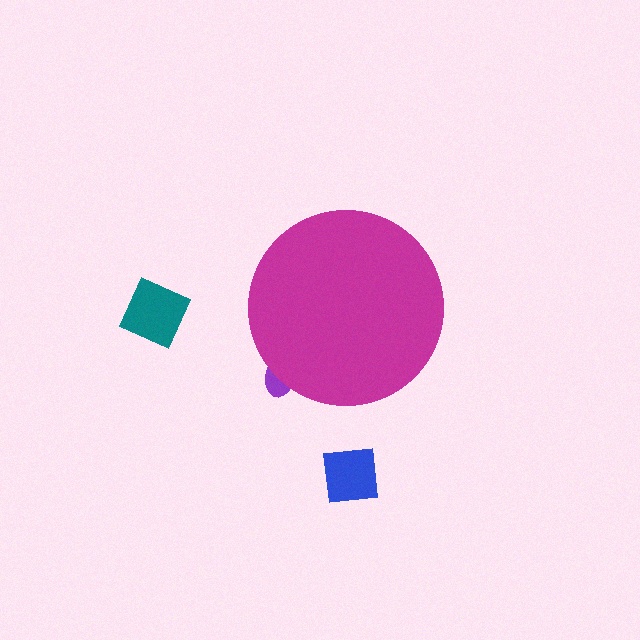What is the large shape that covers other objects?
A magenta circle.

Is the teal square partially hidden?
No, the teal square is fully visible.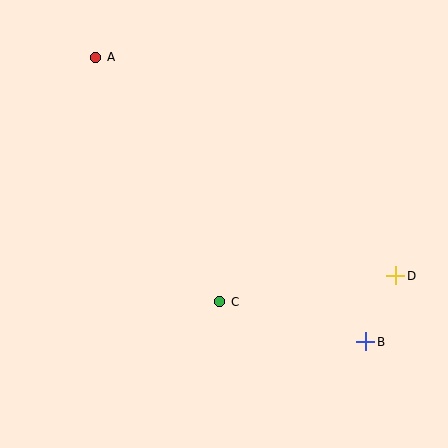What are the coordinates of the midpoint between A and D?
The midpoint between A and D is at (246, 166).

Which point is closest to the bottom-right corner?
Point B is closest to the bottom-right corner.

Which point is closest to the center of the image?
Point C at (220, 302) is closest to the center.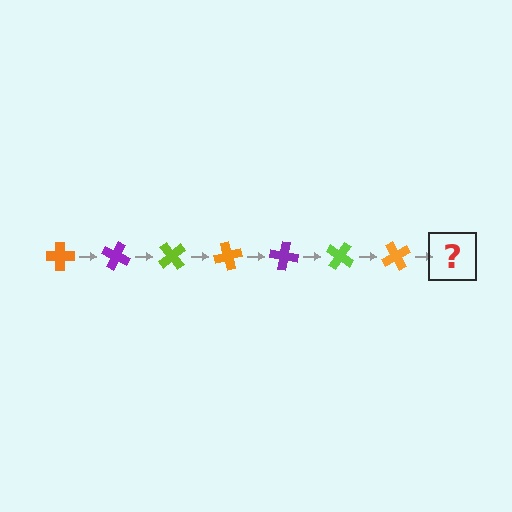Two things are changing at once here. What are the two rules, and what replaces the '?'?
The two rules are that it rotates 25 degrees each step and the color cycles through orange, purple, and lime. The '?' should be a purple cross, rotated 175 degrees from the start.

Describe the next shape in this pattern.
It should be a purple cross, rotated 175 degrees from the start.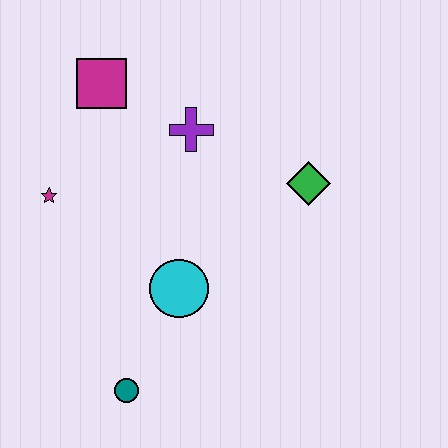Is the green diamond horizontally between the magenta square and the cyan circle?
No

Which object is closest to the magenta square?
The purple cross is closest to the magenta square.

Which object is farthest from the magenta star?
The green diamond is farthest from the magenta star.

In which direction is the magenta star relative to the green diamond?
The magenta star is to the left of the green diamond.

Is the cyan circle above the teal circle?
Yes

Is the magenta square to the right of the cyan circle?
No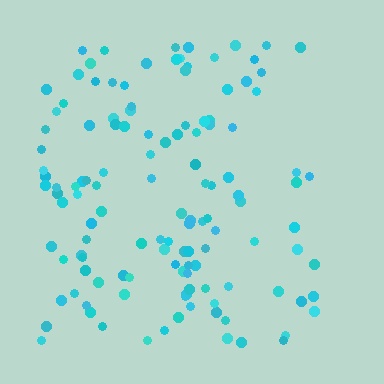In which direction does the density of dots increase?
From right to left, with the left side densest.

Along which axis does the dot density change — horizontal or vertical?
Horizontal.